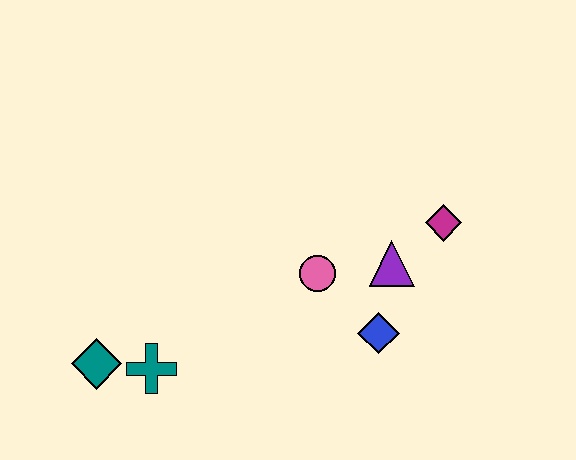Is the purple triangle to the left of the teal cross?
No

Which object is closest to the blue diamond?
The purple triangle is closest to the blue diamond.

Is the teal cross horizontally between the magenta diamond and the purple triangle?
No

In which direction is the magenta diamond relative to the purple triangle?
The magenta diamond is to the right of the purple triangle.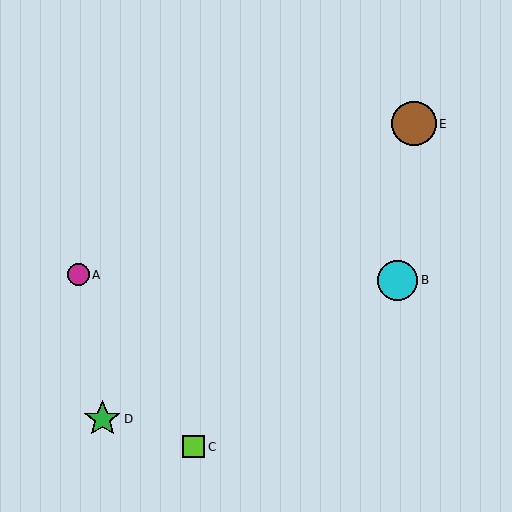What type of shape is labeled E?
Shape E is a brown circle.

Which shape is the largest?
The brown circle (labeled E) is the largest.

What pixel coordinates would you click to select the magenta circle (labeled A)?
Click at (78, 275) to select the magenta circle A.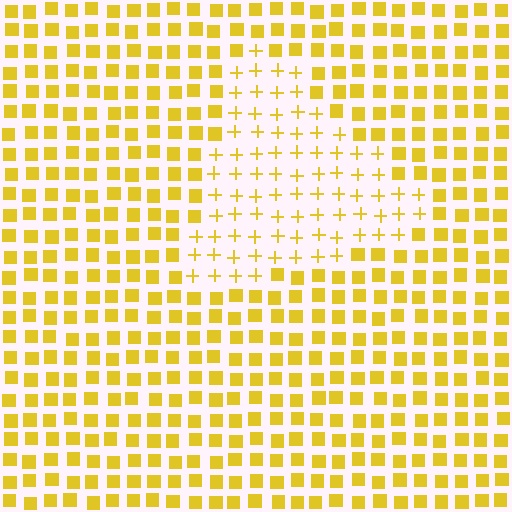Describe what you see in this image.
The image is filled with small yellow elements arranged in a uniform grid. A triangle-shaped region contains plus signs, while the surrounding area contains squares. The boundary is defined purely by the change in element shape.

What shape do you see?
I see a triangle.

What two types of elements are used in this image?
The image uses plus signs inside the triangle region and squares outside it.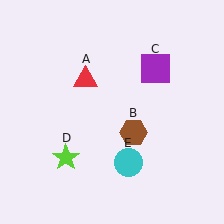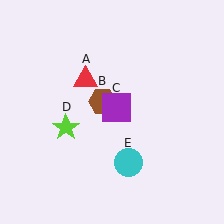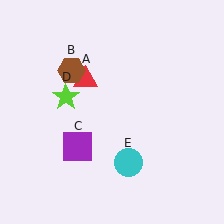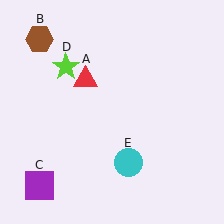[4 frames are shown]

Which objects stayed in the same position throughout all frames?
Red triangle (object A) and cyan circle (object E) remained stationary.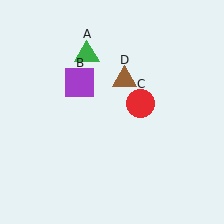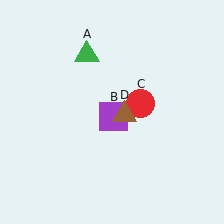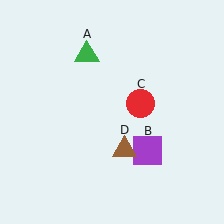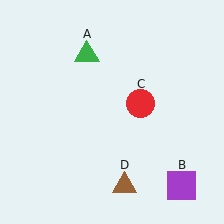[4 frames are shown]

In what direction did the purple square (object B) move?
The purple square (object B) moved down and to the right.